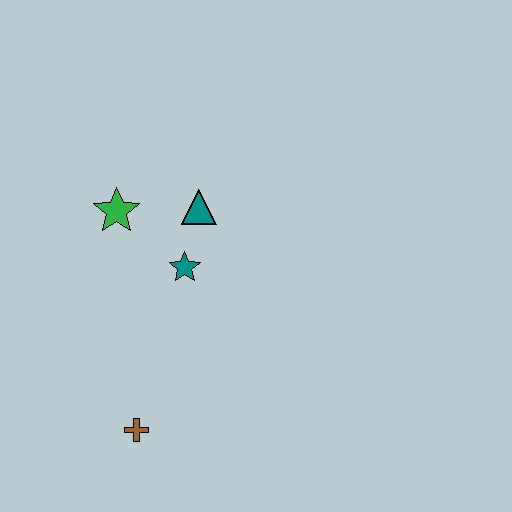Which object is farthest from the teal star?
The brown cross is farthest from the teal star.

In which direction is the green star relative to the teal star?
The green star is to the left of the teal star.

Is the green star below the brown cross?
No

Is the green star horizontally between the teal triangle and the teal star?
No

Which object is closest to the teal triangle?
The teal star is closest to the teal triangle.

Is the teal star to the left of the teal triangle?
Yes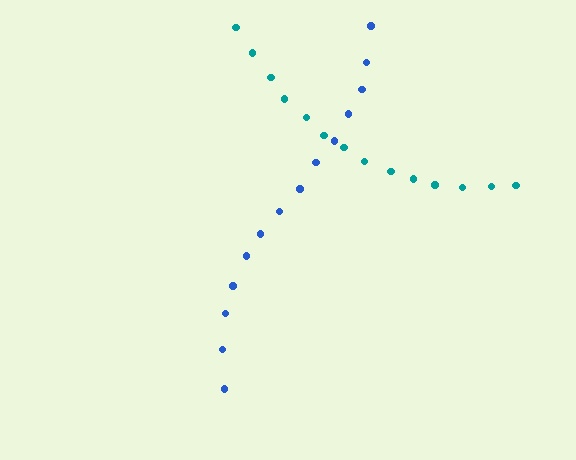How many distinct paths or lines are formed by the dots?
There are 2 distinct paths.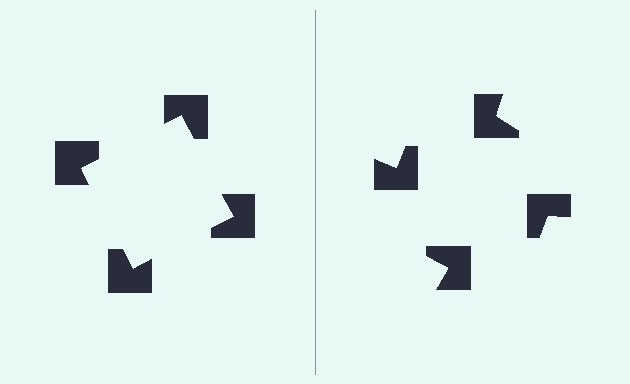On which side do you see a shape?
An illusory square appears on the left side. On the right side the wedge cuts are rotated, so no coherent shape forms.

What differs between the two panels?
The notched squares are positioned identically on both sides; only the wedge orientations differ. On the left they align to a square; on the right they are misaligned.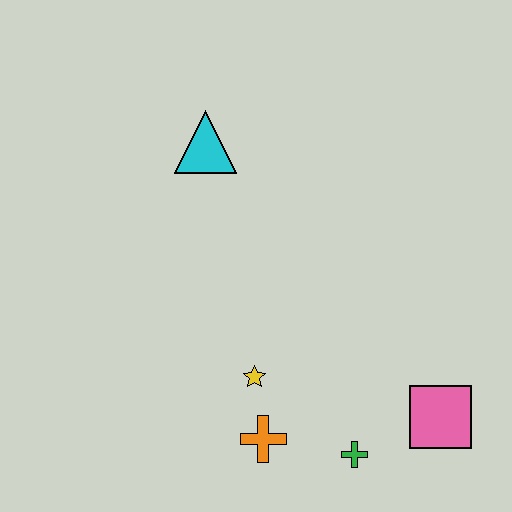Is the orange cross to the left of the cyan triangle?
No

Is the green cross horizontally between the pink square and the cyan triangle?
Yes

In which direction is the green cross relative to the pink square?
The green cross is to the left of the pink square.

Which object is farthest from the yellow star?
The cyan triangle is farthest from the yellow star.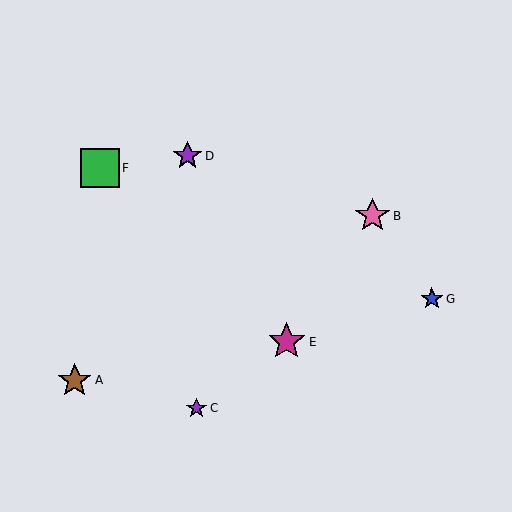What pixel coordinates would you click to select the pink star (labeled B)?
Click at (373, 216) to select the pink star B.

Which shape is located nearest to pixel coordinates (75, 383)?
The brown star (labeled A) at (75, 380) is nearest to that location.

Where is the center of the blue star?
The center of the blue star is at (432, 299).